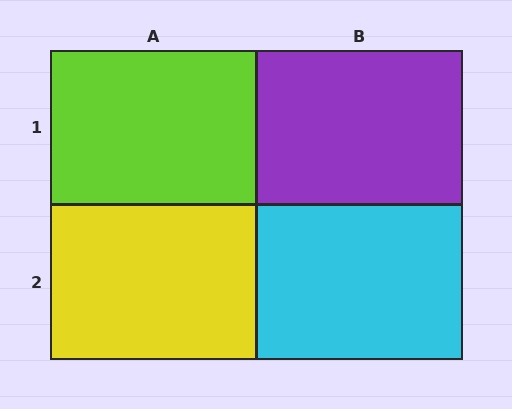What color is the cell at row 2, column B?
Cyan.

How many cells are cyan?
1 cell is cyan.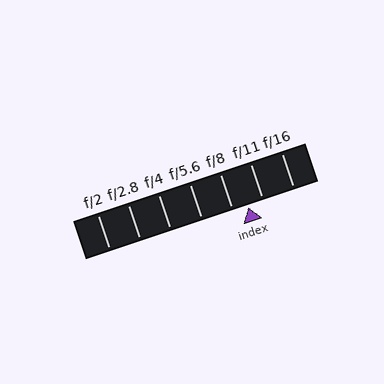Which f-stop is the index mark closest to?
The index mark is closest to f/8.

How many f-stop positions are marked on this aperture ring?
There are 7 f-stop positions marked.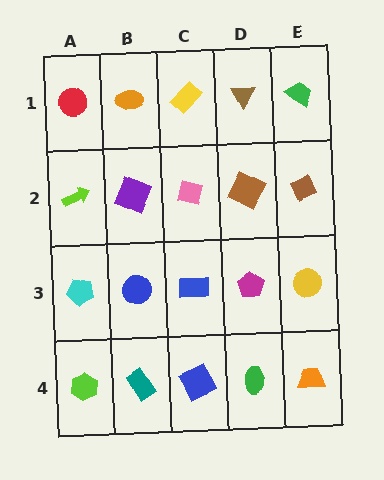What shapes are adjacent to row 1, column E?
A brown diamond (row 2, column E), a brown triangle (row 1, column D).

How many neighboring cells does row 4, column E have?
2.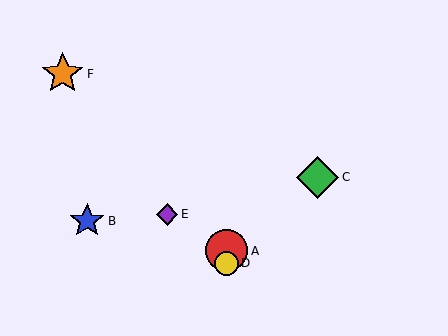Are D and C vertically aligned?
No, D is at x≈227 and C is at x≈318.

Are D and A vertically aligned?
Yes, both are at x≈227.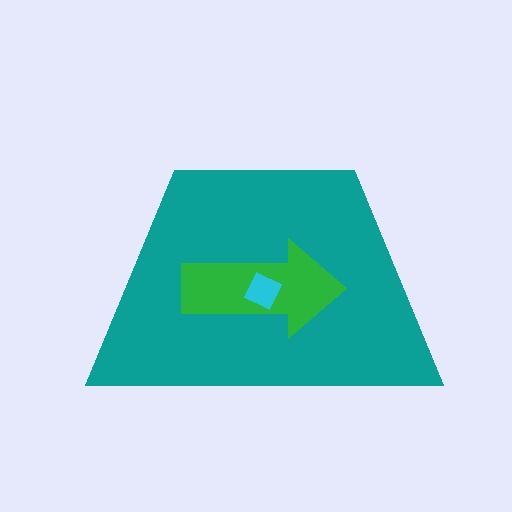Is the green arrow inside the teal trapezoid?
Yes.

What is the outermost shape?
The teal trapezoid.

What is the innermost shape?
The cyan diamond.